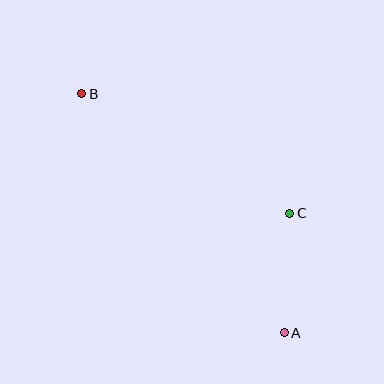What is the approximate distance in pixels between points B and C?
The distance between B and C is approximately 240 pixels.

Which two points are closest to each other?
Points A and C are closest to each other.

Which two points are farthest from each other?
Points A and B are farthest from each other.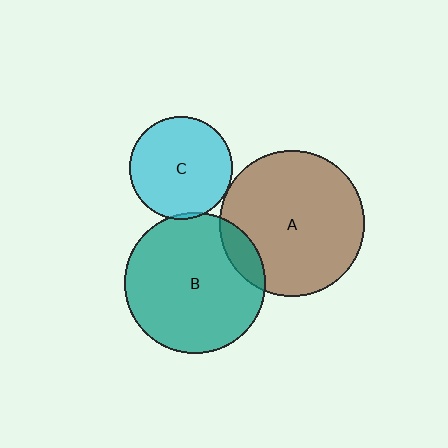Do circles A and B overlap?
Yes.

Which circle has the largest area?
Circle A (brown).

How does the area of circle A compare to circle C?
Approximately 2.0 times.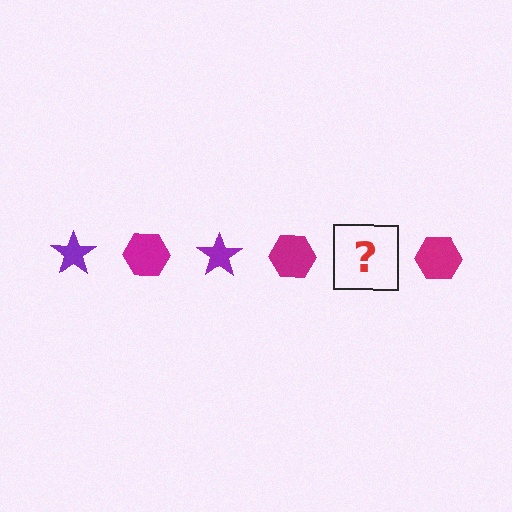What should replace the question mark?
The question mark should be replaced with a purple star.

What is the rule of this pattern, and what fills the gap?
The rule is that the pattern alternates between purple star and magenta hexagon. The gap should be filled with a purple star.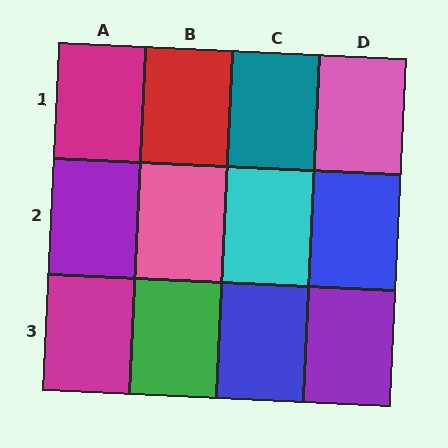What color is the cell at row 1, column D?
Pink.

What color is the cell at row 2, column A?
Purple.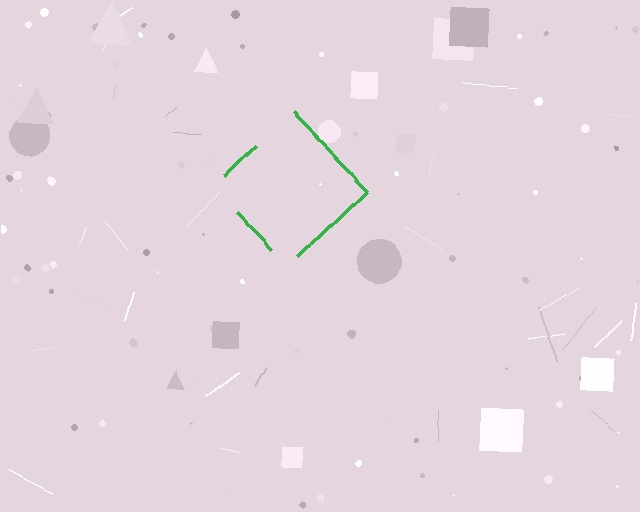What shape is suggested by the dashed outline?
The dashed outline suggests a diamond.